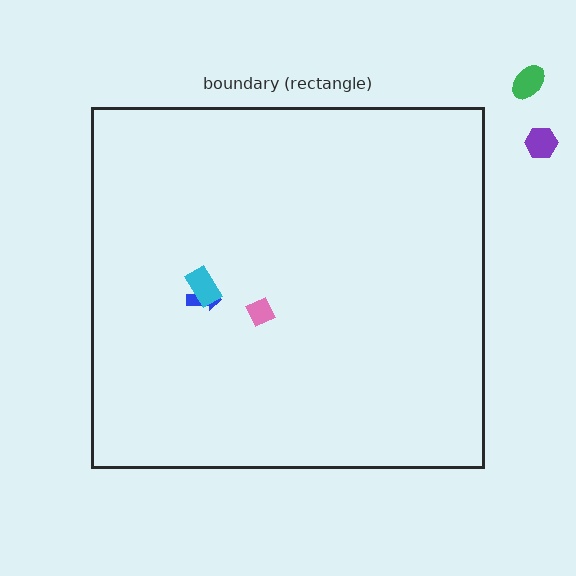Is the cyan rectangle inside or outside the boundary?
Inside.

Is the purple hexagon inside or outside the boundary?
Outside.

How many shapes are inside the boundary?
3 inside, 2 outside.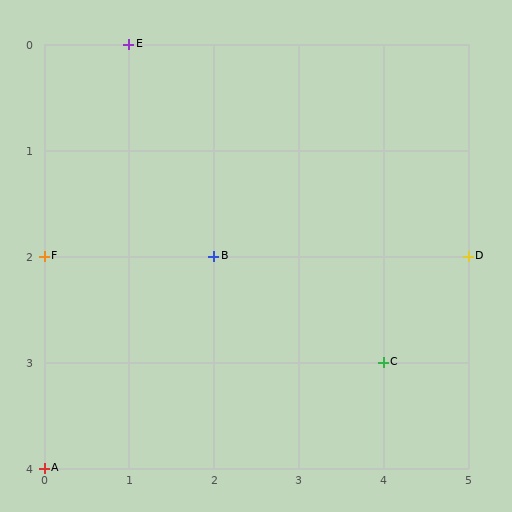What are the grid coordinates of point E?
Point E is at grid coordinates (1, 0).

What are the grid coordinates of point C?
Point C is at grid coordinates (4, 3).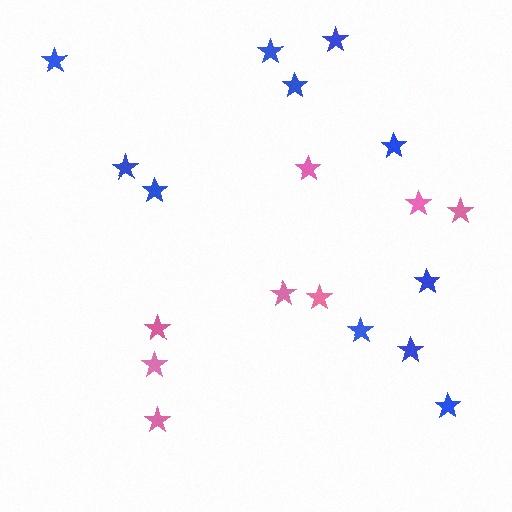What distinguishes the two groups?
There are 2 groups: one group of blue stars (11) and one group of pink stars (8).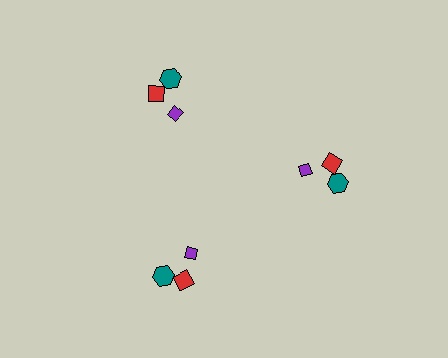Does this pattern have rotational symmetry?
Yes, this pattern has 3-fold rotational symmetry. It looks the same after rotating 120 degrees around the center.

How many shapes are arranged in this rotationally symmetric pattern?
There are 9 shapes, arranged in 3 groups of 3.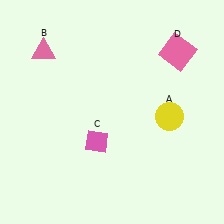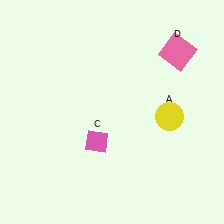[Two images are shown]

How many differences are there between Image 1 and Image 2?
There is 1 difference between the two images.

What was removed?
The pink triangle (B) was removed in Image 2.